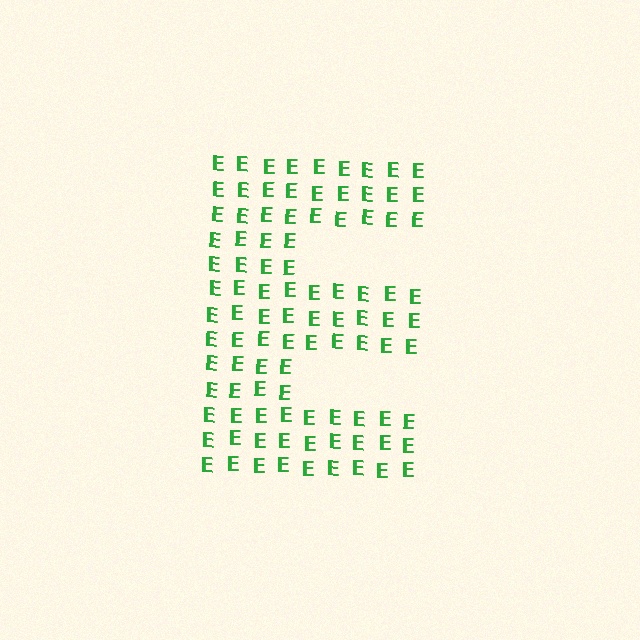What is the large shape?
The large shape is the letter E.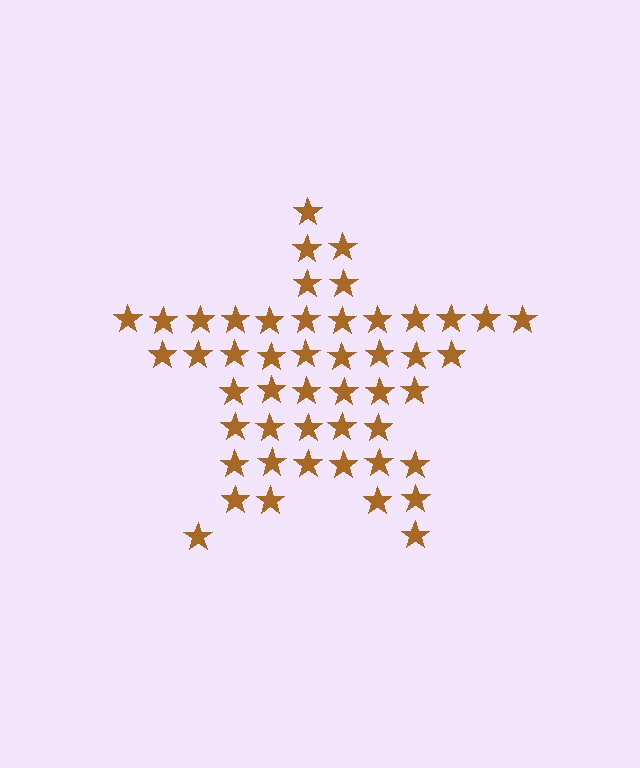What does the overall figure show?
The overall figure shows a star.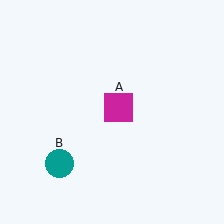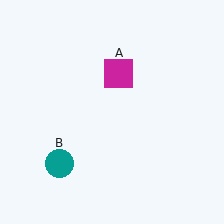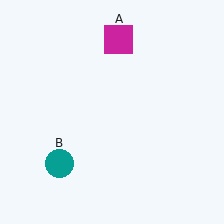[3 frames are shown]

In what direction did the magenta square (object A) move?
The magenta square (object A) moved up.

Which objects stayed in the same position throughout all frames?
Teal circle (object B) remained stationary.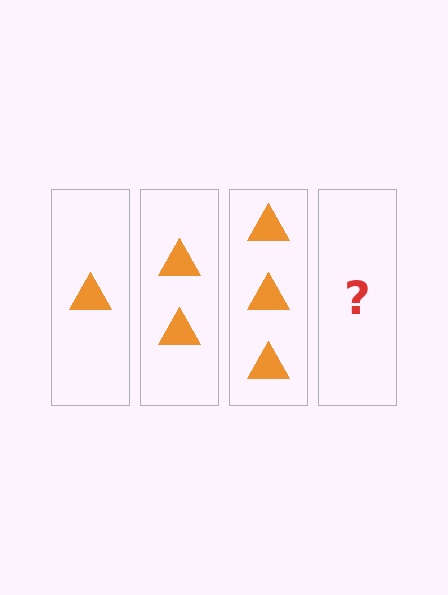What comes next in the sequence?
The next element should be 4 triangles.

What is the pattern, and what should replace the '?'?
The pattern is that each step adds one more triangle. The '?' should be 4 triangles.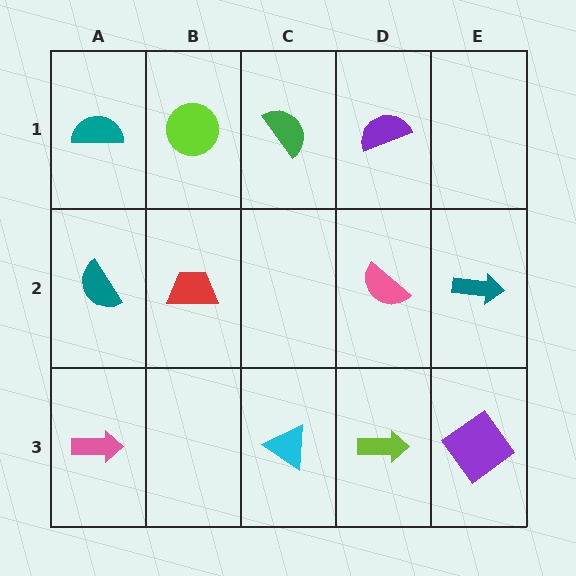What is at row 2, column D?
A pink semicircle.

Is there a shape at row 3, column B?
No, that cell is empty.